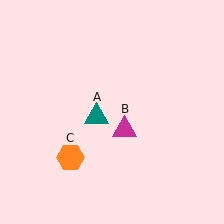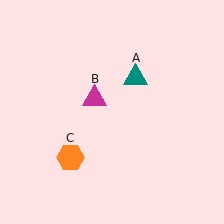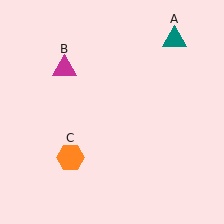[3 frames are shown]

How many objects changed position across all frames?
2 objects changed position: teal triangle (object A), magenta triangle (object B).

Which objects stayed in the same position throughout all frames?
Orange hexagon (object C) remained stationary.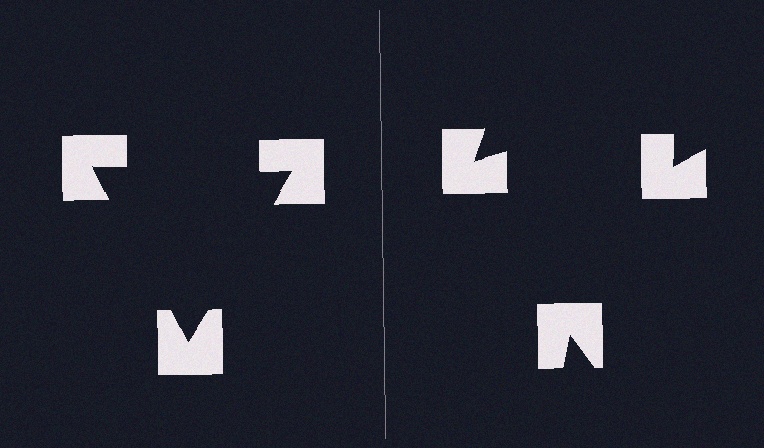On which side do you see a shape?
An illusory triangle appears on the left side. On the right side the wedge cuts are rotated, so no coherent shape forms.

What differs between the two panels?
The notched squares are positioned identically on both sides; only the wedge orientations differ. On the left they align to a triangle; on the right they are misaligned.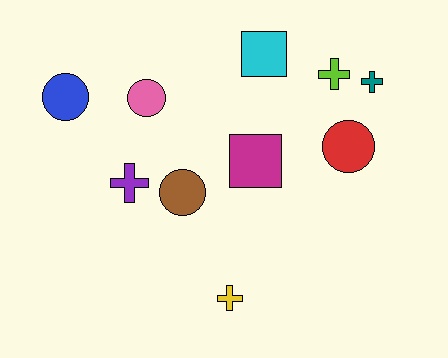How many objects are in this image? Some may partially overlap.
There are 10 objects.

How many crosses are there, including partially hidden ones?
There are 4 crosses.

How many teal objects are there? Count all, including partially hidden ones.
There is 1 teal object.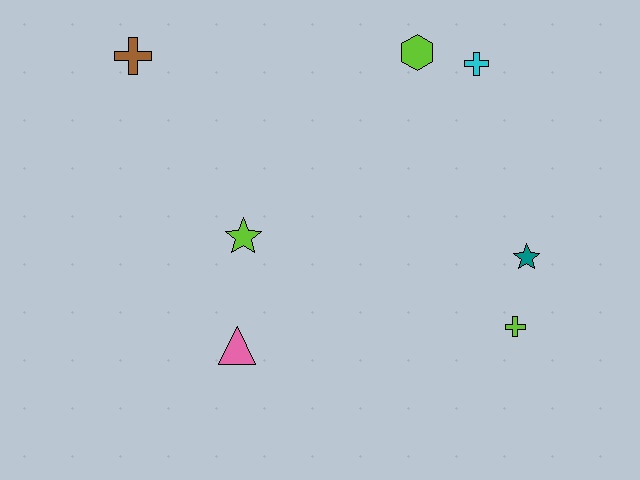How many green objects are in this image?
There are no green objects.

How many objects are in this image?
There are 7 objects.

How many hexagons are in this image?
There is 1 hexagon.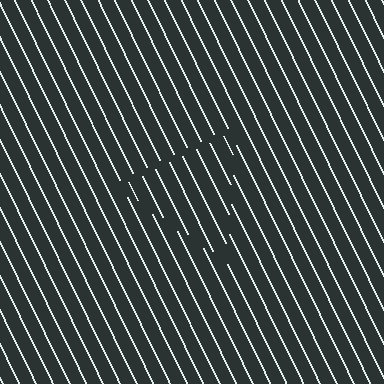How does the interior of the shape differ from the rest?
The interior of the shape contains the same grating, shifted by half a period — the contour is defined by the phase discontinuity where line-ends from the inner and outer gratings abut.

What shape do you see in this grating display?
An illusory triangle. The interior of the shape contains the same grating, shifted by half a period — the contour is defined by the phase discontinuity where line-ends from the inner and outer gratings abut.